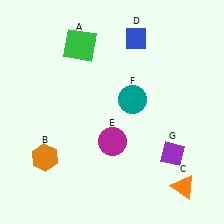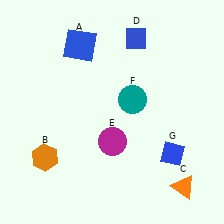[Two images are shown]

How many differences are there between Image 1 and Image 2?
There are 2 differences between the two images.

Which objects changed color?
A changed from green to blue. G changed from purple to blue.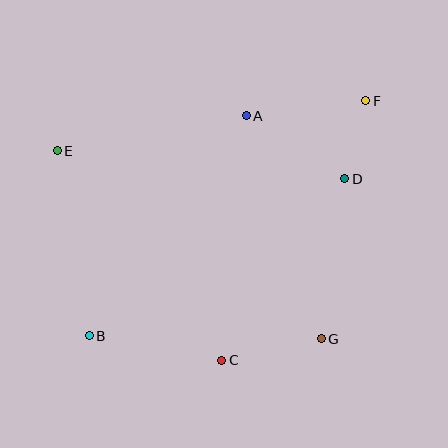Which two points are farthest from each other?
Points B and F are farthest from each other.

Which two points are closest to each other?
Points D and F are closest to each other.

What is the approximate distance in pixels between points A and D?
The distance between A and D is approximately 117 pixels.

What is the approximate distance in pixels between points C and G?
The distance between C and G is approximately 102 pixels.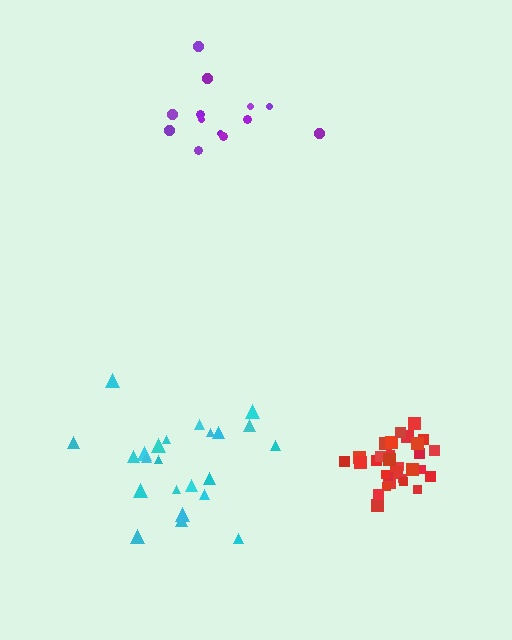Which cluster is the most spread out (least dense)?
Cyan.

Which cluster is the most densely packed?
Red.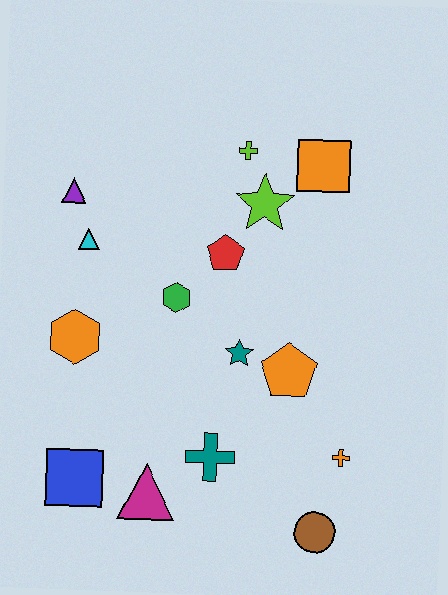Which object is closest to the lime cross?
The lime star is closest to the lime cross.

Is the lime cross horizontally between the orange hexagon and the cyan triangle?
No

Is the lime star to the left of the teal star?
No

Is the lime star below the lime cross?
Yes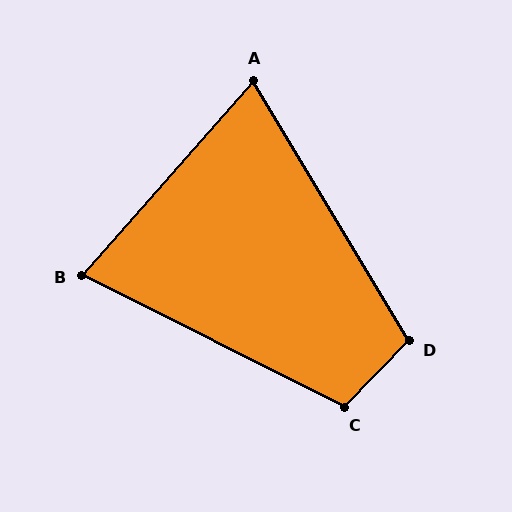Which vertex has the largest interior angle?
C, at approximately 107 degrees.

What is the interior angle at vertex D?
Approximately 105 degrees (obtuse).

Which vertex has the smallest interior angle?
A, at approximately 73 degrees.